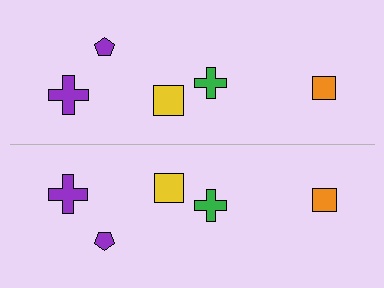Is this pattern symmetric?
Yes, this pattern has bilateral (reflection) symmetry.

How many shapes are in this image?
There are 10 shapes in this image.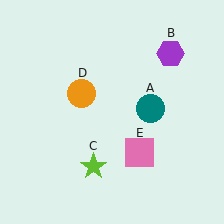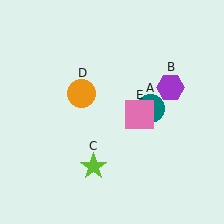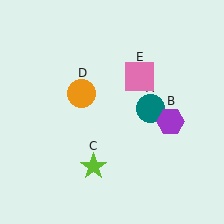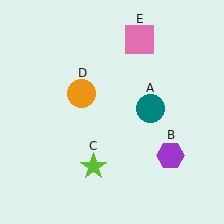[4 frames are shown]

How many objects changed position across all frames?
2 objects changed position: purple hexagon (object B), pink square (object E).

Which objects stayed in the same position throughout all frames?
Teal circle (object A) and lime star (object C) and orange circle (object D) remained stationary.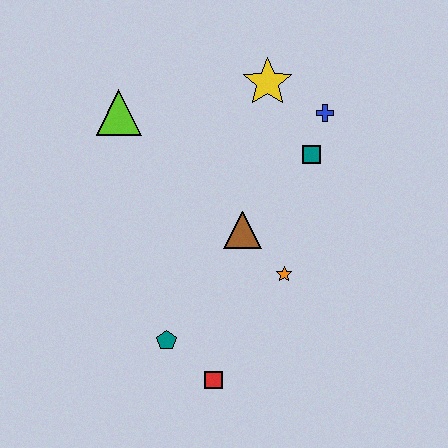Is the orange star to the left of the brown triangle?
No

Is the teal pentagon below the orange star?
Yes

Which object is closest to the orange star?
The brown triangle is closest to the orange star.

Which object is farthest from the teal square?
The red square is farthest from the teal square.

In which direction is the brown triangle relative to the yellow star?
The brown triangle is below the yellow star.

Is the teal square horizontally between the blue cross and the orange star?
Yes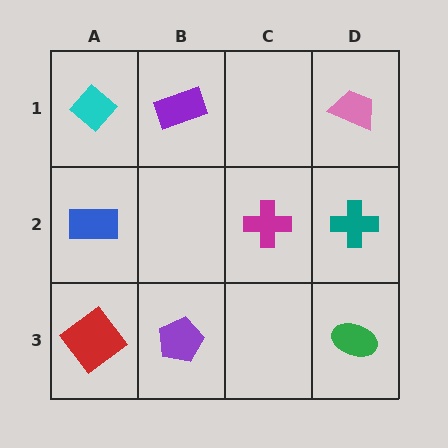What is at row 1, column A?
A cyan diamond.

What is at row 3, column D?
A green ellipse.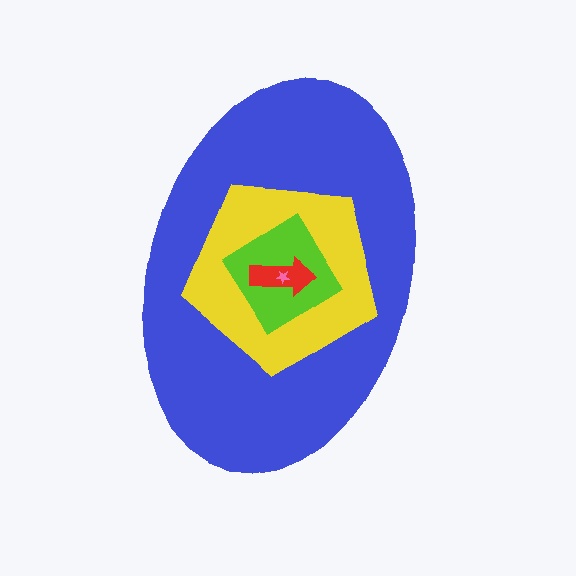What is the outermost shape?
The blue ellipse.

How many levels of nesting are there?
5.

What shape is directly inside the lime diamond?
The red arrow.